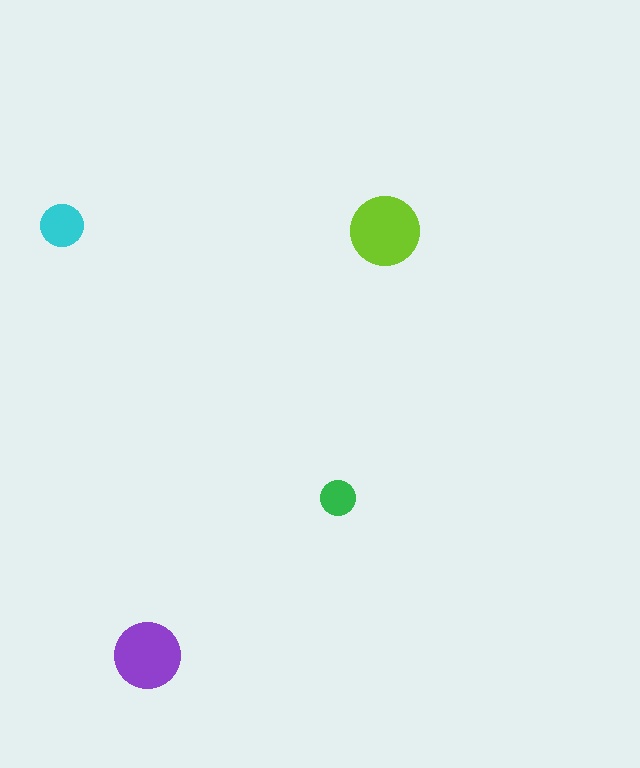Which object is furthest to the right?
The lime circle is rightmost.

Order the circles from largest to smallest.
the lime one, the purple one, the cyan one, the green one.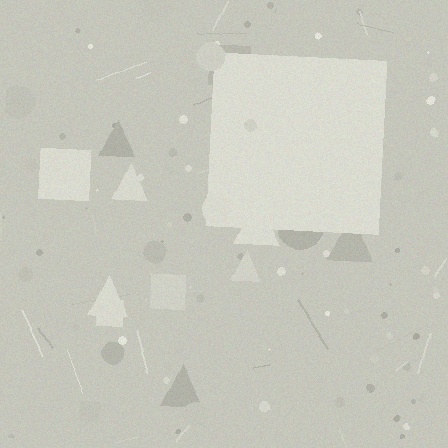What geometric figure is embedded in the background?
A square is embedded in the background.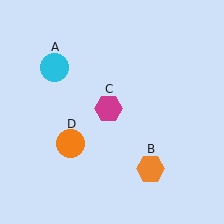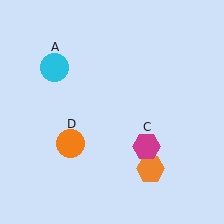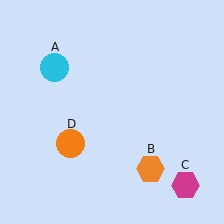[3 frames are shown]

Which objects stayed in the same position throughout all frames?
Cyan circle (object A) and orange hexagon (object B) and orange circle (object D) remained stationary.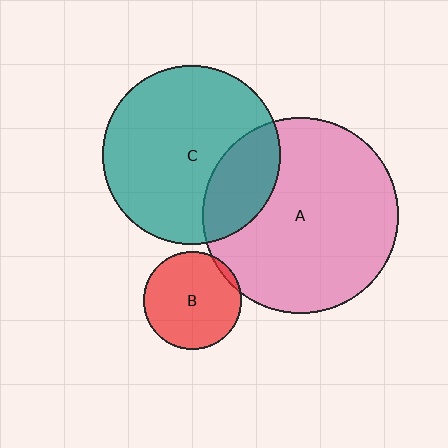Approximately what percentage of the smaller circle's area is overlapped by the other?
Approximately 25%.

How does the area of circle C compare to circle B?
Approximately 3.3 times.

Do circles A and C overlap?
Yes.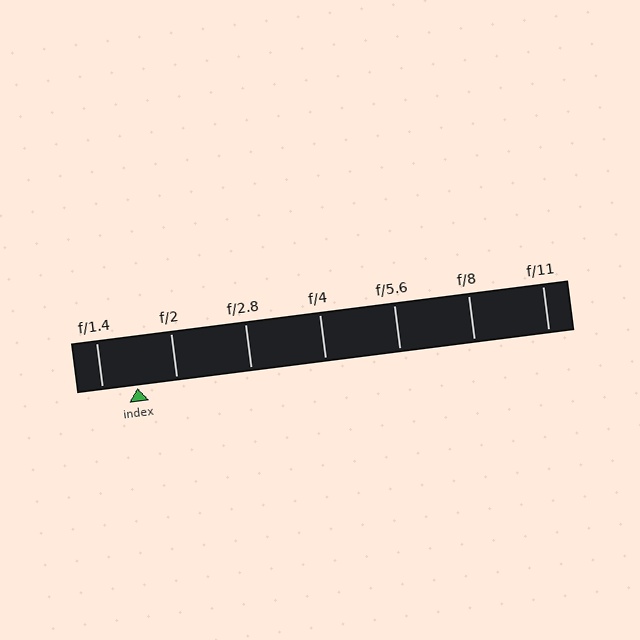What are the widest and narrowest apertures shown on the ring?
The widest aperture shown is f/1.4 and the narrowest is f/11.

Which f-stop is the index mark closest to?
The index mark is closest to f/1.4.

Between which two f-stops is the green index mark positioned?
The index mark is between f/1.4 and f/2.